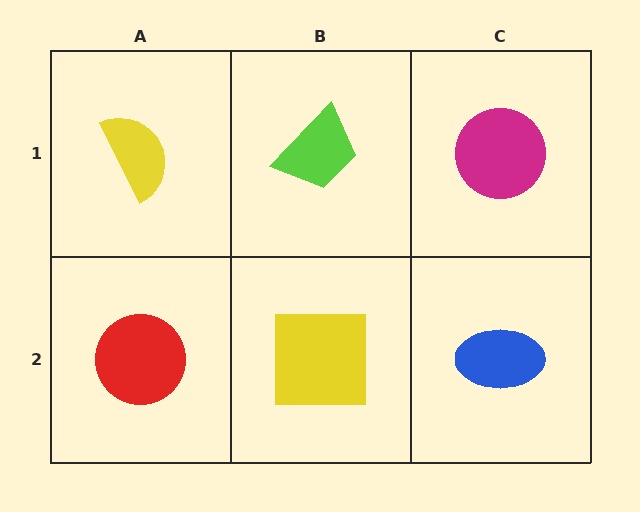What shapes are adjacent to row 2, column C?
A magenta circle (row 1, column C), a yellow square (row 2, column B).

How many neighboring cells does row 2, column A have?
2.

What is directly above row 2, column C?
A magenta circle.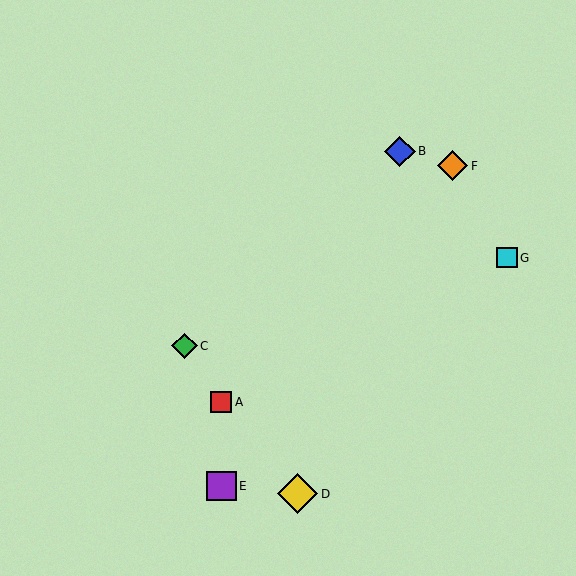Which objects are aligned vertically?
Objects A, E are aligned vertically.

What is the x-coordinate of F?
Object F is at x≈453.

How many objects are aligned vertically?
2 objects (A, E) are aligned vertically.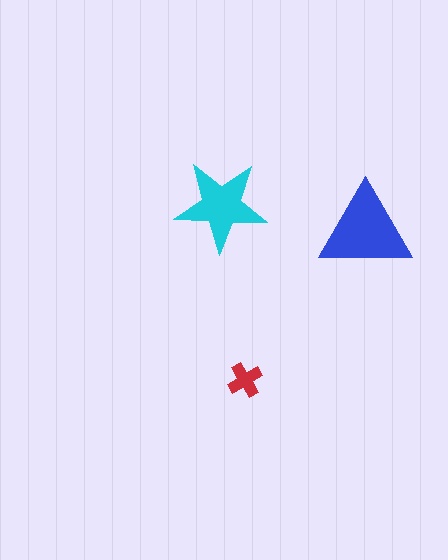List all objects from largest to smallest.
The blue triangle, the cyan star, the red cross.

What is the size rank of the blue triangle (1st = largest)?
1st.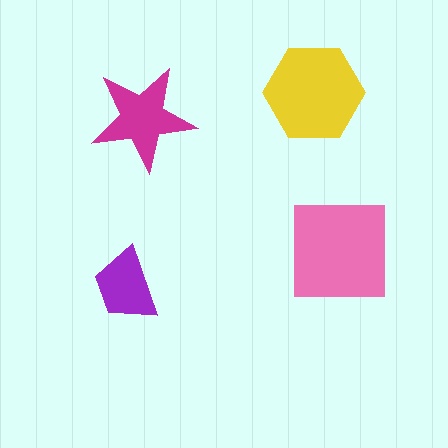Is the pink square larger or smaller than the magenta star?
Larger.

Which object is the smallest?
The purple trapezoid.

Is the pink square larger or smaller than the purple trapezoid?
Larger.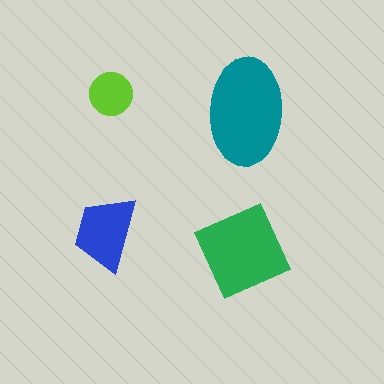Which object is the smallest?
The lime circle.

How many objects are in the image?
There are 4 objects in the image.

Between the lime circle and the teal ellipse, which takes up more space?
The teal ellipse.